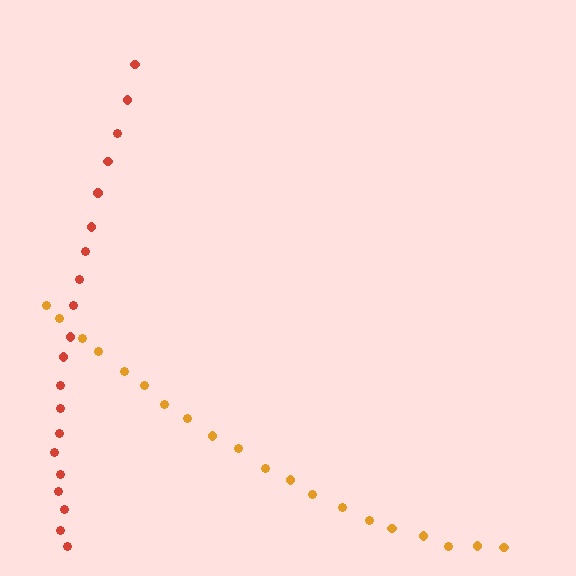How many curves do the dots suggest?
There are 2 distinct paths.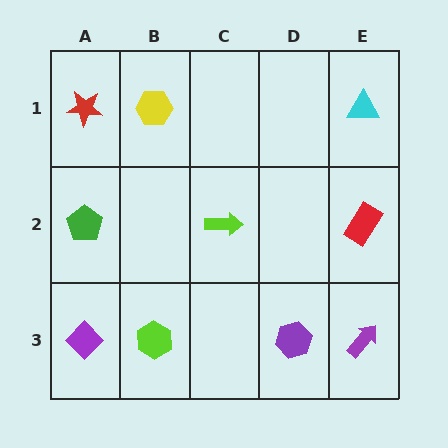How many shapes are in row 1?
3 shapes.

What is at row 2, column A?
A green pentagon.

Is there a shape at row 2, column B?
No, that cell is empty.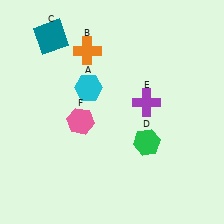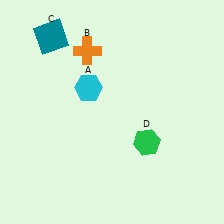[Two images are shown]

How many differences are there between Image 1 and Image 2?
There are 2 differences between the two images.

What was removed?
The pink hexagon (F), the purple cross (E) were removed in Image 2.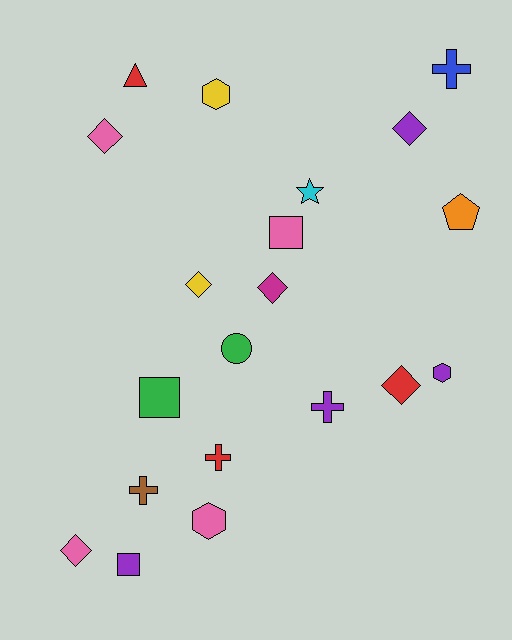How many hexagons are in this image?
There are 3 hexagons.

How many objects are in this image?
There are 20 objects.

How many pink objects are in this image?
There are 4 pink objects.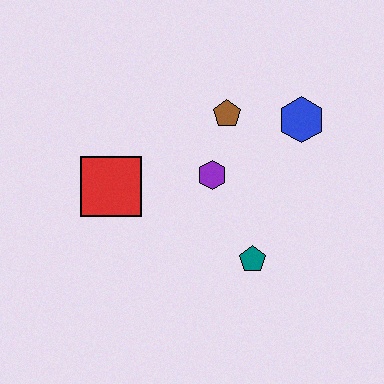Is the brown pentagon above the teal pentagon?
Yes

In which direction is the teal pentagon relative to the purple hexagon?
The teal pentagon is below the purple hexagon.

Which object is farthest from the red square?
The blue hexagon is farthest from the red square.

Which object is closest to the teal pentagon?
The purple hexagon is closest to the teal pentagon.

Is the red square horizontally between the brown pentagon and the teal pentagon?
No